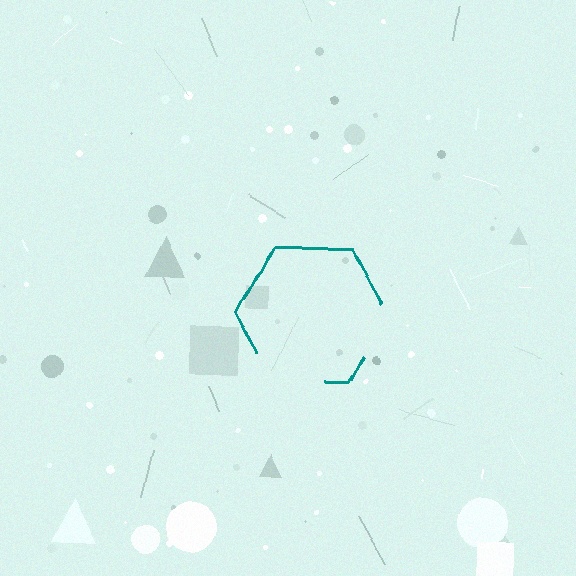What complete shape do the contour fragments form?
The contour fragments form a hexagon.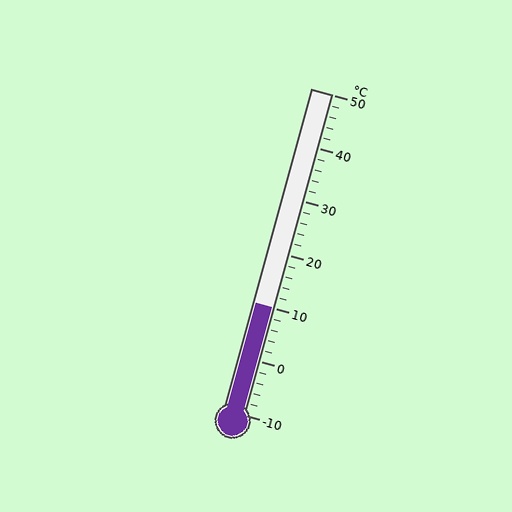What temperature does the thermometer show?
The thermometer shows approximately 10°C.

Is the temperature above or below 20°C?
The temperature is below 20°C.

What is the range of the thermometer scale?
The thermometer scale ranges from -10°C to 50°C.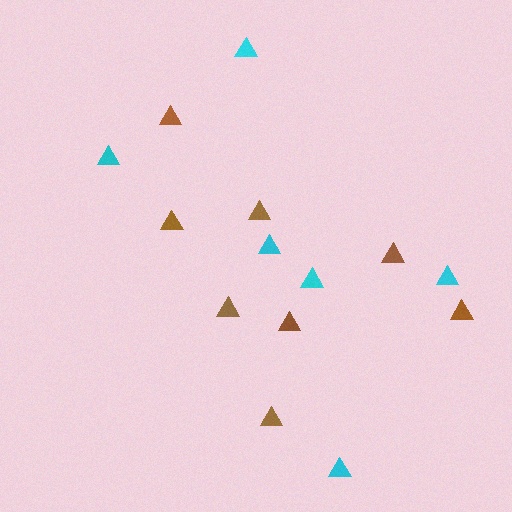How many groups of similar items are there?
There are 2 groups: one group of brown triangles (8) and one group of cyan triangles (6).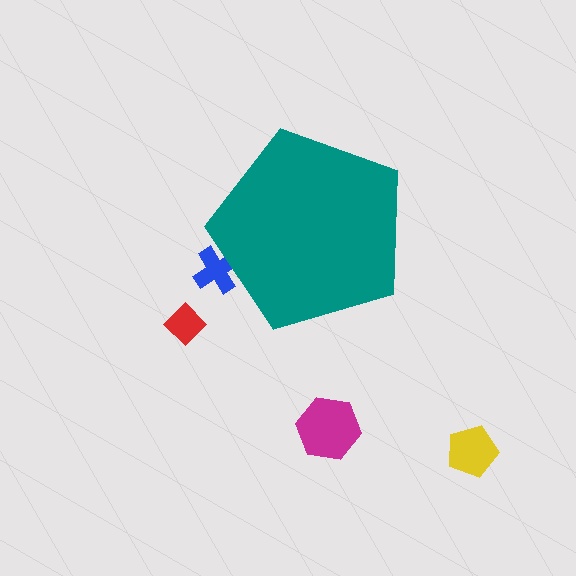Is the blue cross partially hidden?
Yes, the blue cross is partially hidden behind the teal pentagon.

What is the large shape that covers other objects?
A teal pentagon.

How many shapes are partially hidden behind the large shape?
1 shape is partially hidden.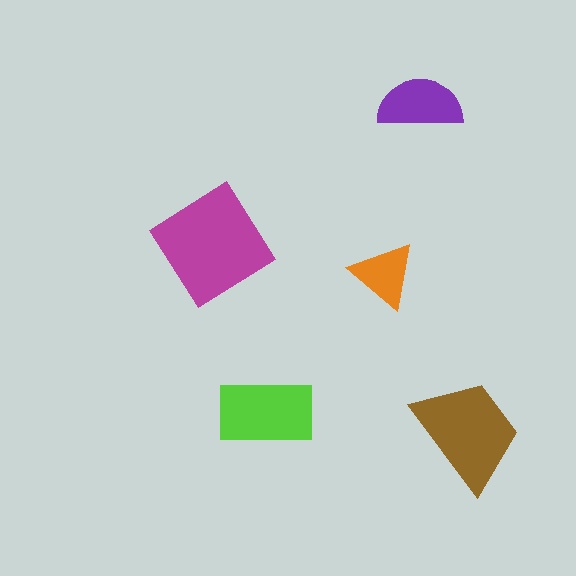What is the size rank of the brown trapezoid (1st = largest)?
2nd.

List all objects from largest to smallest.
The magenta diamond, the brown trapezoid, the lime rectangle, the purple semicircle, the orange triangle.